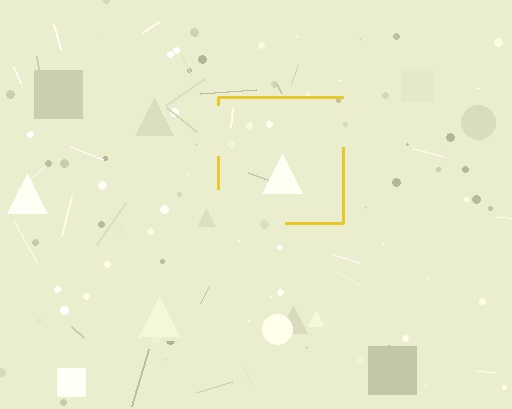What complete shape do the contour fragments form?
The contour fragments form a square.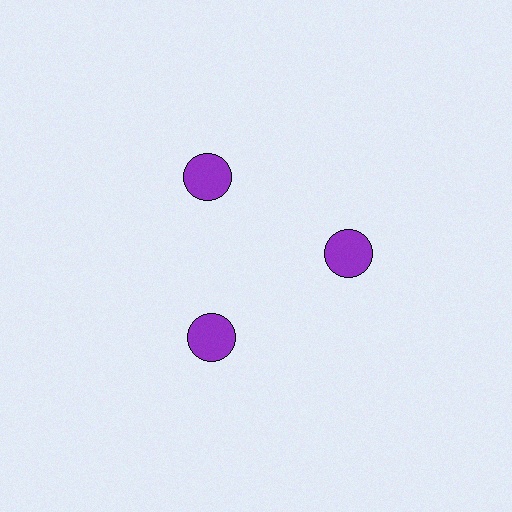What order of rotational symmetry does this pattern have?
This pattern has 3-fold rotational symmetry.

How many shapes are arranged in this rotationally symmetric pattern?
There are 3 shapes, arranged in 3 groups of 1.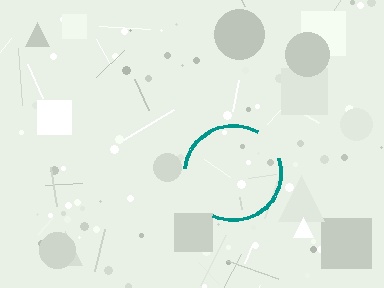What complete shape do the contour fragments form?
The contour fragments form a circle.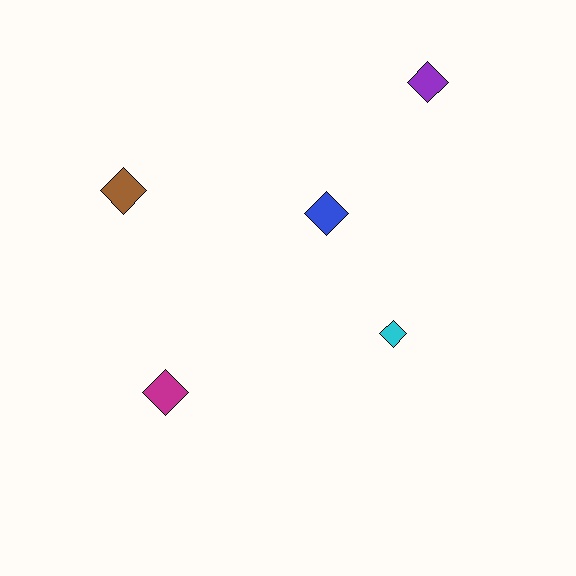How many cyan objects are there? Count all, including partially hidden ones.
There is 1 cyan object.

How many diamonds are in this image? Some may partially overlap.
There are 5 diamonds.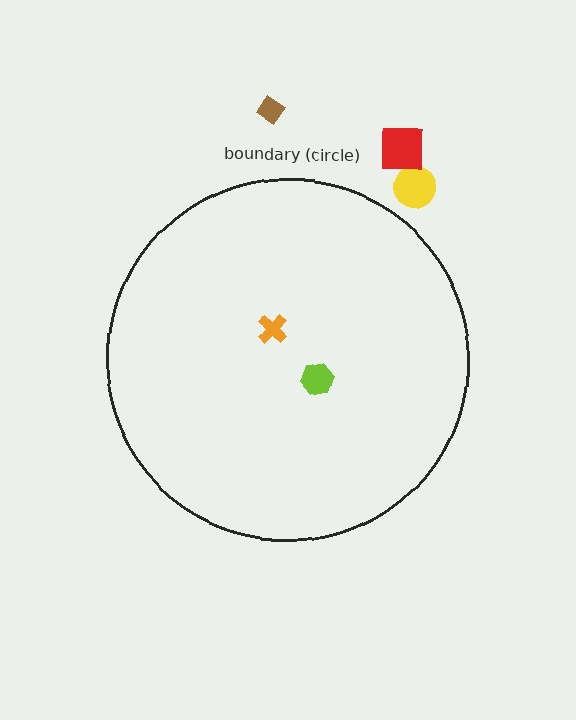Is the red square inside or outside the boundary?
Outside.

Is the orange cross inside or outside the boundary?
Inside.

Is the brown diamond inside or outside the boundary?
Outside.